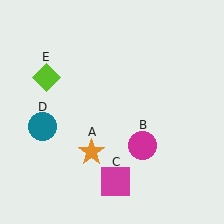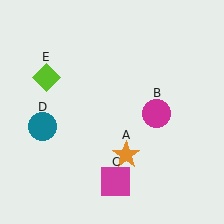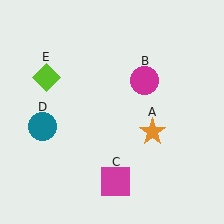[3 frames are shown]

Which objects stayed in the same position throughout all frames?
Magenta square (object C) and teal circle (object D) and lime diamond (object E) remained stationary.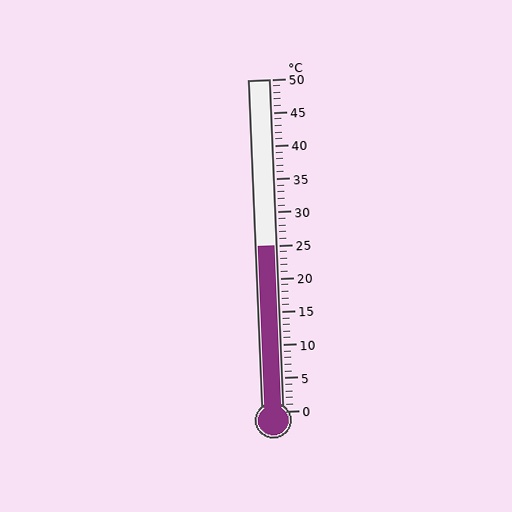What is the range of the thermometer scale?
The thermometer scale ranges from 0°C to 50°C.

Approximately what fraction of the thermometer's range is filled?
The thermometer is filled to approximately 50% of its range.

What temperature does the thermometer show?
The thermometer shows approximately 25°C.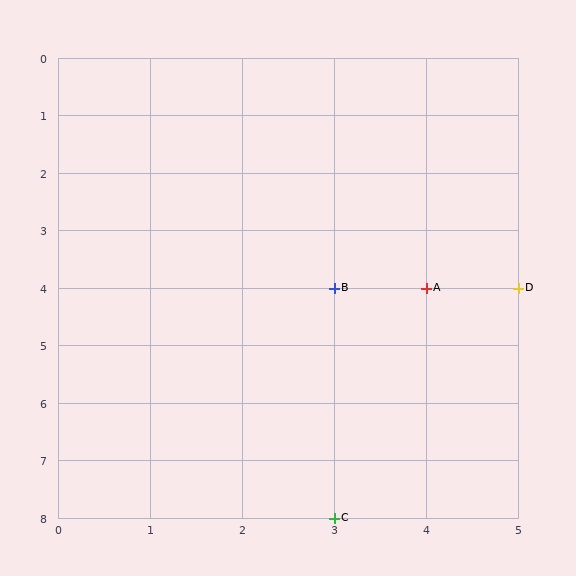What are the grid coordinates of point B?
Point B is at grid coordinates (3, 4).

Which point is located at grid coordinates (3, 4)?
Point B is at (3, 4).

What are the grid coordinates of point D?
Point D is at grid coordinates (5, 4).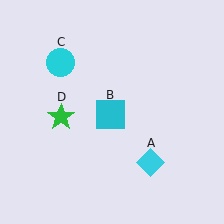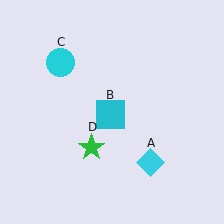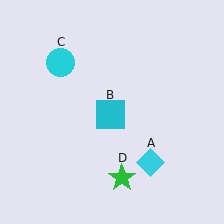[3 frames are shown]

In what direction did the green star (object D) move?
The green star (object D) moved down and to the right.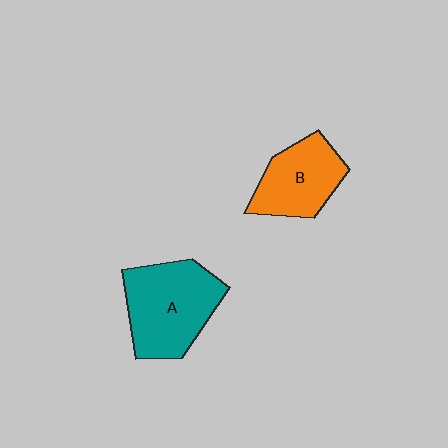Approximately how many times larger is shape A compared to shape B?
Approximately 1.4 times.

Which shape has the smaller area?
Shape B (orange).